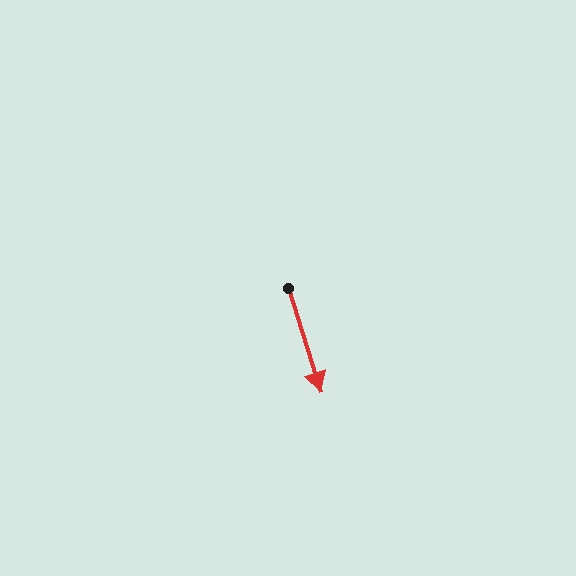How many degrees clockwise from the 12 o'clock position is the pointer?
Approximately 163 degrees.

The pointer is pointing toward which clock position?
Roughly 5 o'clock.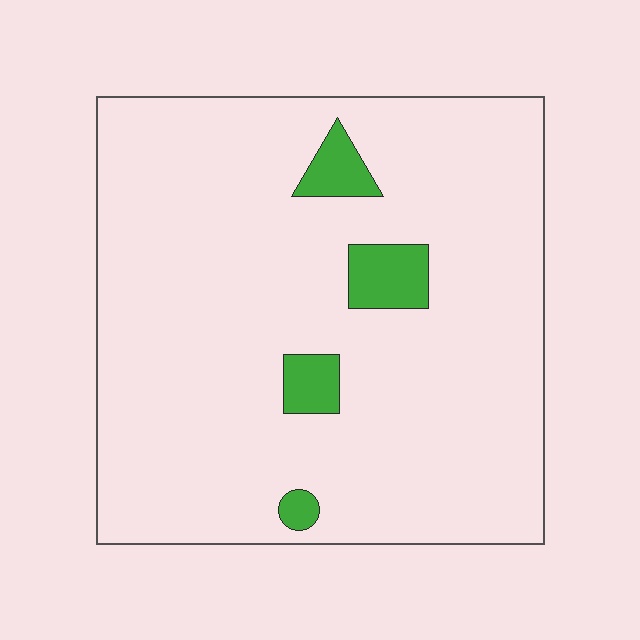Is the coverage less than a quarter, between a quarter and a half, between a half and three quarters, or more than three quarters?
Less than a quarter.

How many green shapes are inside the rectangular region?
4.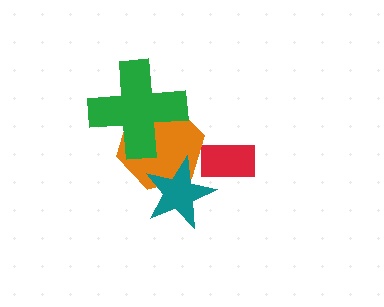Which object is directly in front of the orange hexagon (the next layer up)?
The green cross is directly in front of the orange hexagon.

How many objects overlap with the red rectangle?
0 objects overlap with the red rectangle.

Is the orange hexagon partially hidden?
Yes, it is partially covered by another shape.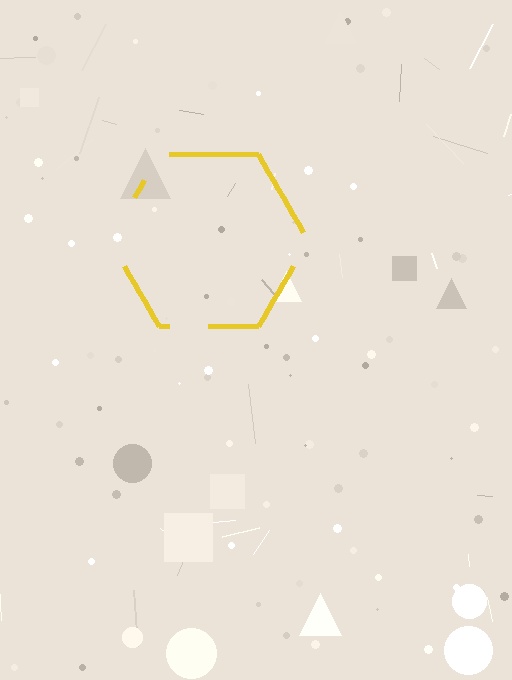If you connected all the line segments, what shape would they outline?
They would outline a hexagon.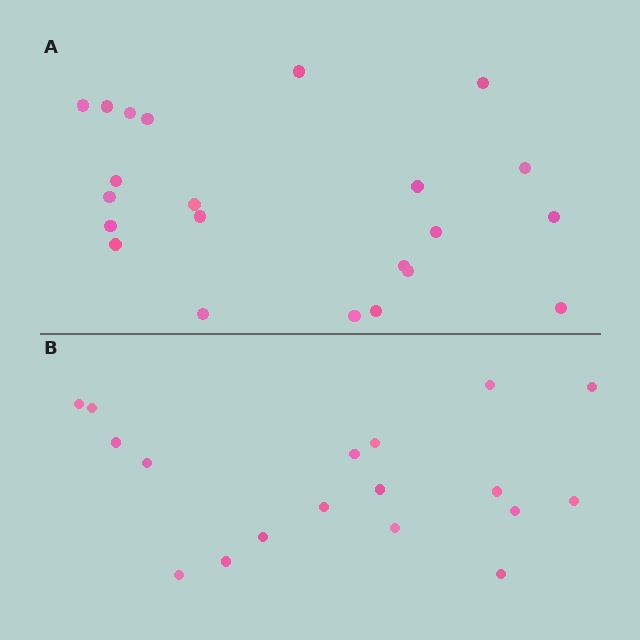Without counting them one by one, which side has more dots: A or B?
Region A (the top region) has more dots.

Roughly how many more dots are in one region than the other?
Region A has about 4 more dots than region B.